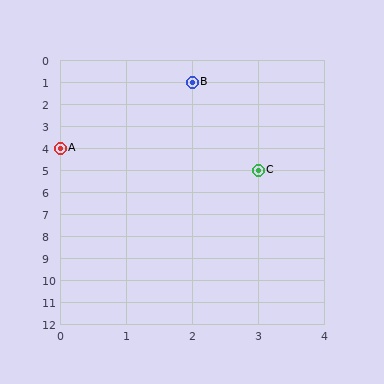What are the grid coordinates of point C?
Point C is at grid coordinates (3, 5).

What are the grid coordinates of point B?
Point B is at grid coordinates (2, 1).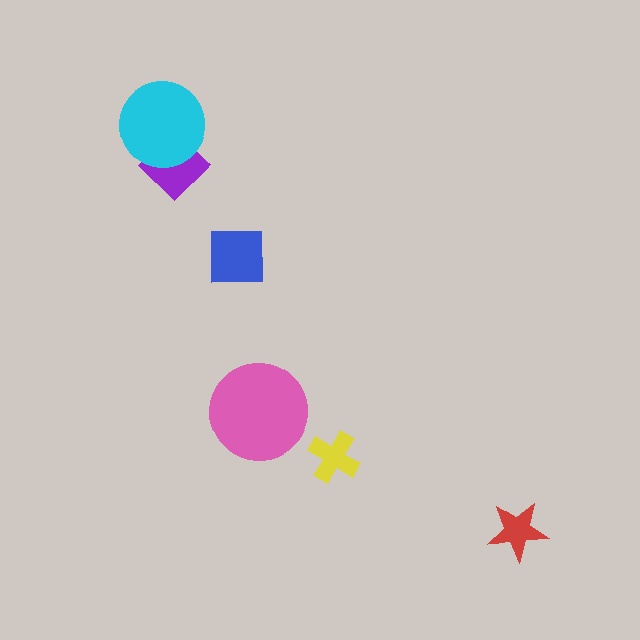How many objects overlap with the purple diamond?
1 object overlaps with the purple diamond.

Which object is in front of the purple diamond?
The cyan circle is in front of the purple diamond.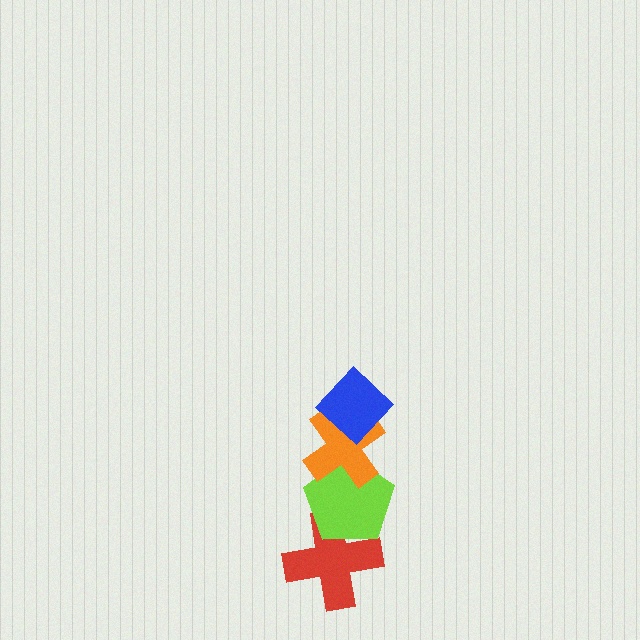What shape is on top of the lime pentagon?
The orange cross is on top of the lime pentagon.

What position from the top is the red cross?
The red cross is 4th from the top.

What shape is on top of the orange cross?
The blue diamond is on top of the orange cross.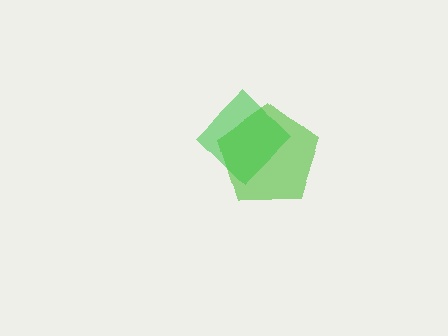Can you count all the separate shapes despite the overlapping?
Yes, there are 2 separate shapes.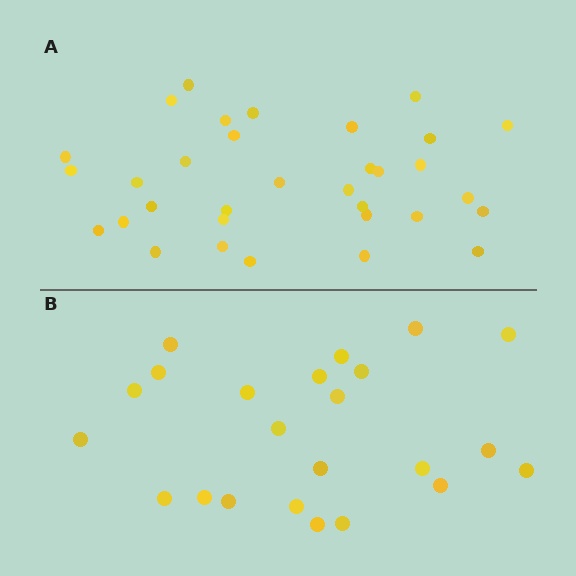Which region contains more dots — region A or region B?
Region A (the top region) has more dots.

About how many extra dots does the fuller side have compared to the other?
Region A has roughly 10 or so more dots than region B.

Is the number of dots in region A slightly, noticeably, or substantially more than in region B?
Region A has noticeably more, but not dramatically so. The ratio is roughly 1.4 to 1.